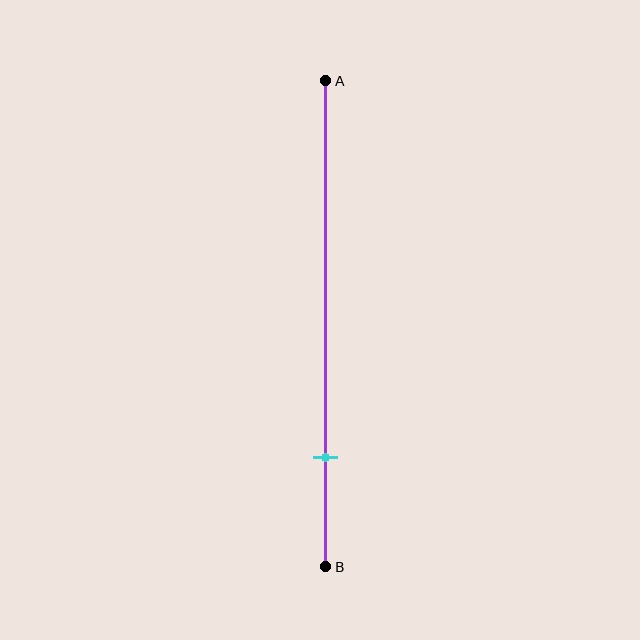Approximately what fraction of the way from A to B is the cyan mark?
The cyan mark is approximately 80% of the way from A to B.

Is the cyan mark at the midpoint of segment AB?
No, the mark is at about 80% from A, not at the 50% midpoint.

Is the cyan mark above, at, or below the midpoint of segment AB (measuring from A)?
The cyan mark is below the midpoint of segment AB.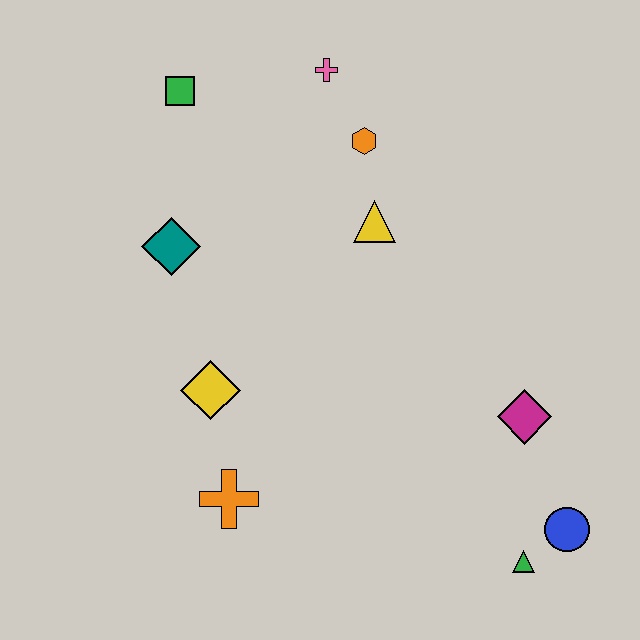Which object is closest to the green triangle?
The blue circle is closest to the green triangle.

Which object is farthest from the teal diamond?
The blue circle is farthest from the teal diamond.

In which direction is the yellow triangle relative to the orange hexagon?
The yellow triangle is below the orange hexagon.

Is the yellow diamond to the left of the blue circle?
Yes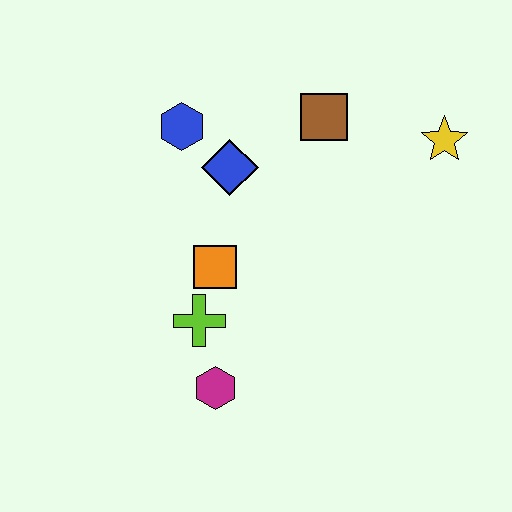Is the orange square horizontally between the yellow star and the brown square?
No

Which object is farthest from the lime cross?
The yellow star is farthest from the lime cross.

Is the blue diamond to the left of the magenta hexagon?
No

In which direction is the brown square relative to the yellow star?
The brown square is to the left of the yellow star.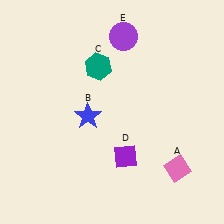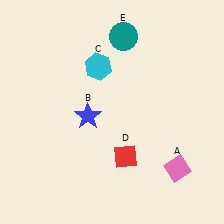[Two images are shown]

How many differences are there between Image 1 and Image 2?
There are 3 differences between the two images.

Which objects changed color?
C changed from teal to cyan. D changed from purple to red. E changed from purple to teal.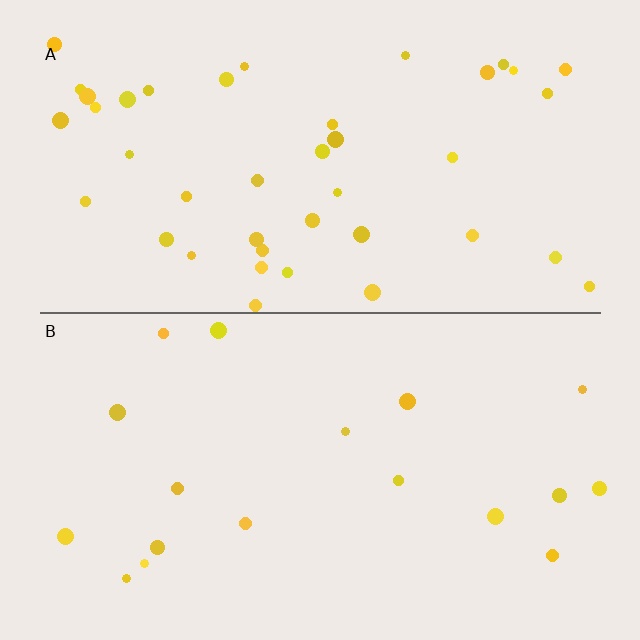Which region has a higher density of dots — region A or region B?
A (the top).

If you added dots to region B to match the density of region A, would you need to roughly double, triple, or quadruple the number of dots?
Approximately double.